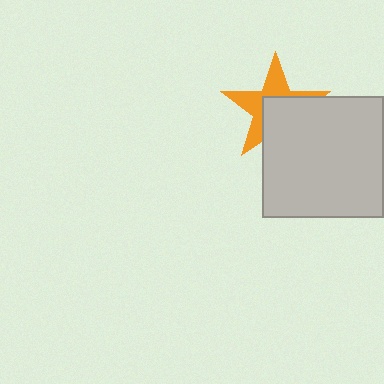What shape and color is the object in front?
The object in front is a light gray square.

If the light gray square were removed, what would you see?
You would see the complete orange star.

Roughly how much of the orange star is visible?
About half of it is visible (roughly 48%).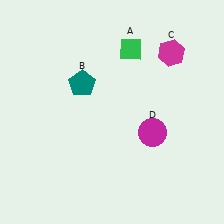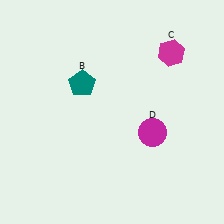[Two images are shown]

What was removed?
The green diamond (A) was removed in Image 2.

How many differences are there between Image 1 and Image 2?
There is 1 difference between the two images.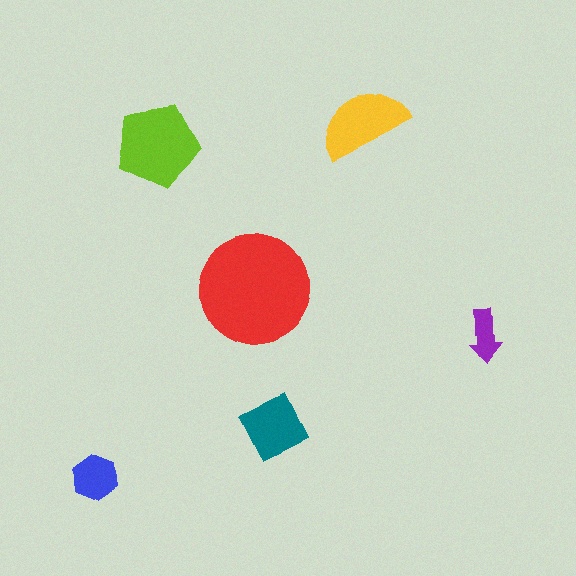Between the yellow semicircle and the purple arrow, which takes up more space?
The yellow semicircle.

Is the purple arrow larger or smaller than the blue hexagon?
Smaller.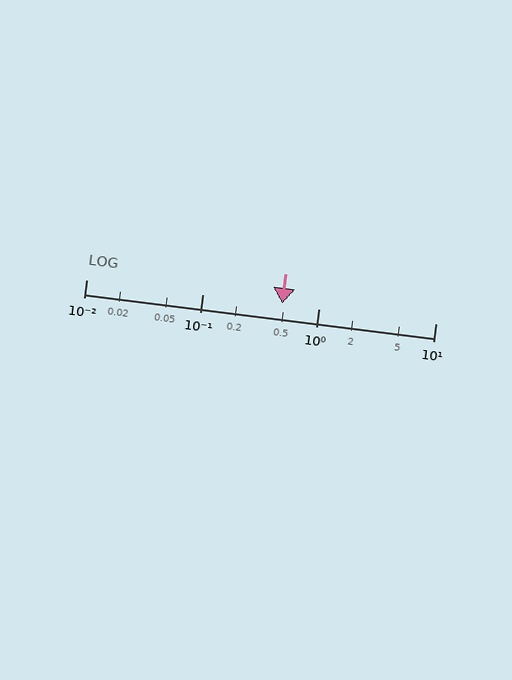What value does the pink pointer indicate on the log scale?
The pointer indicates approximately 0.48.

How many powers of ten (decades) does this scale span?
The scale spans 3 decades, from 0.01 to 10.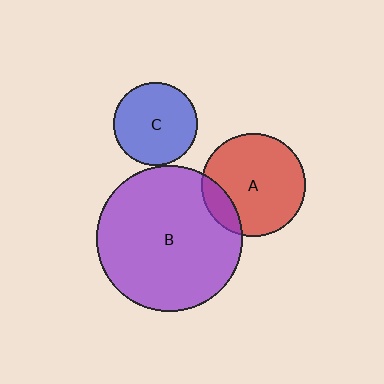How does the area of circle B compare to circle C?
Approximately 3.1 times.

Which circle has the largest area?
Circle B (purple).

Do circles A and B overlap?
Yes.